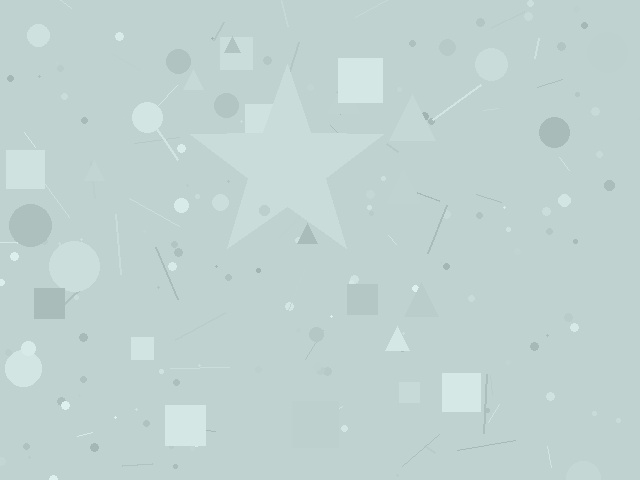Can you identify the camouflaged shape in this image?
The camouflaged shape is a star.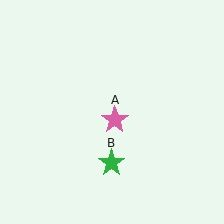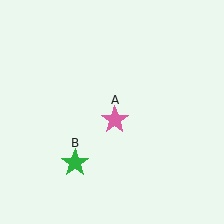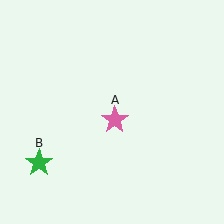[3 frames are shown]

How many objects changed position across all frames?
1 object changed position: green star (object B).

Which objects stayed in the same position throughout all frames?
Pink star (object A) remained stationary.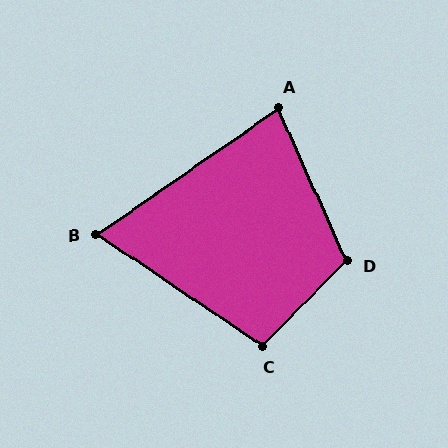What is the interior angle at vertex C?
Approximately 101 degrees (obtuse).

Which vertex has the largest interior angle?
D, at approximately 111 degrees.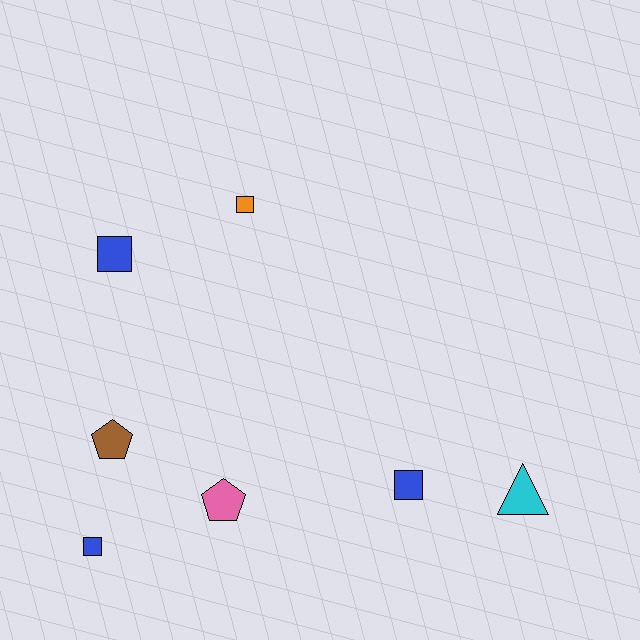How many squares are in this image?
There are 4 squares.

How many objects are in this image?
There are 7 objects.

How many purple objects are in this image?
There are no purple objects.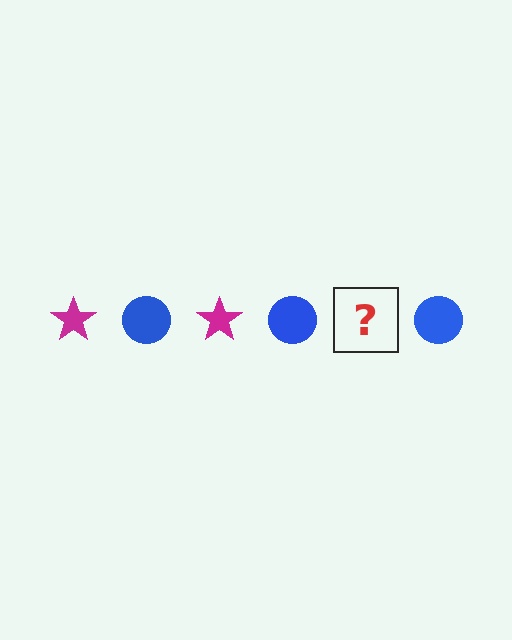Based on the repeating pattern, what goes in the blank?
The blank should be a magenta star.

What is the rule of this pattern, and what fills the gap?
The rule is that the pattern alternates between magenta star and blue circle. The gap should be filled with a magenta star.